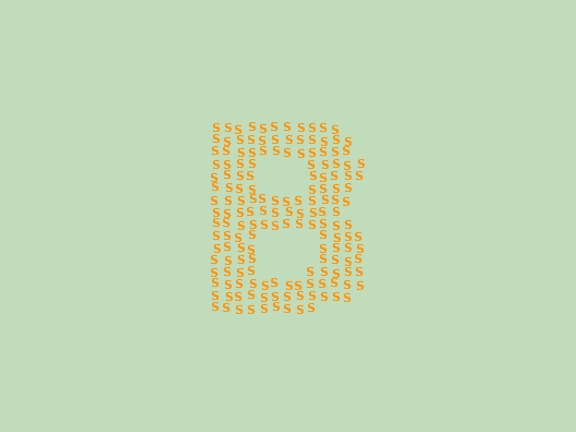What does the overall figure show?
The overall figure shows the letter B.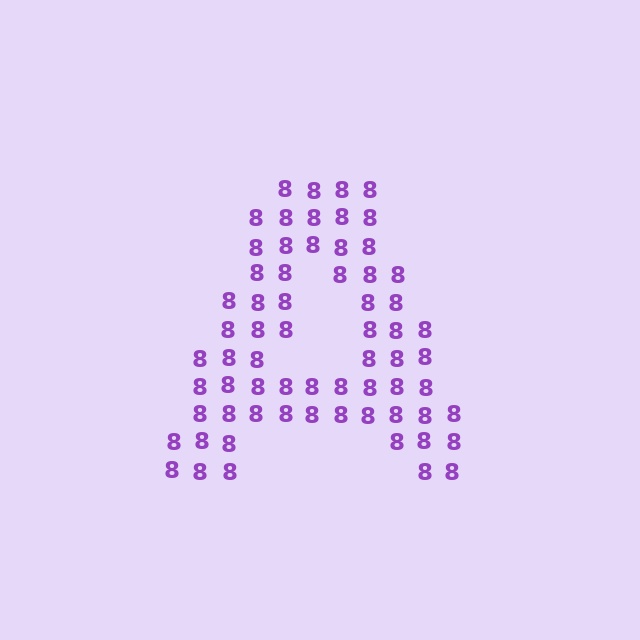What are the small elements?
The small elements are digit 8's.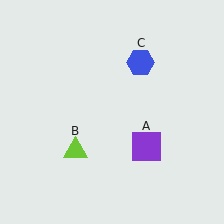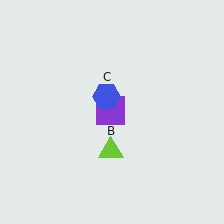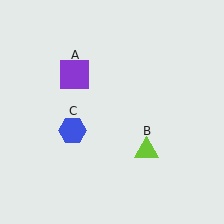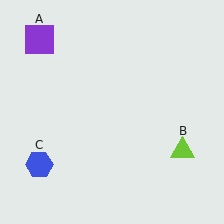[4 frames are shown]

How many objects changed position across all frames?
3 objects changed position: purple square (object A), lime triangle (object B), blue hexagon (object C).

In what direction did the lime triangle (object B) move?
The lime triangle (object B) moved right.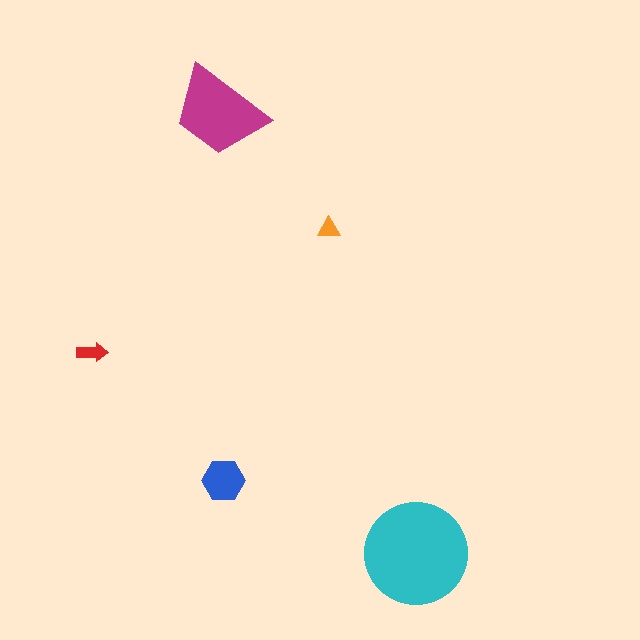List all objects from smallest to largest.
The orange triangle, the red arrow, the blue hexagon, the magenta trapezoid, the cyan circle.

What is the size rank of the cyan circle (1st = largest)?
1st.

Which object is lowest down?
The cyan circle is bottommost.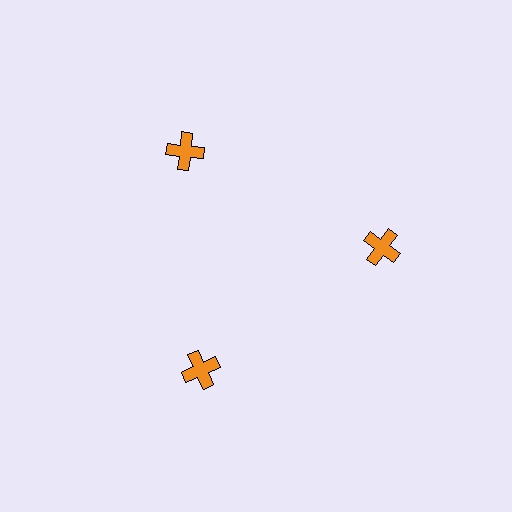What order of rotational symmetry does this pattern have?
This pattern has 3-fold rotational symmetry.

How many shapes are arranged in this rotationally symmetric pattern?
There are 3 shapes, arranged in 3 groups of 1.